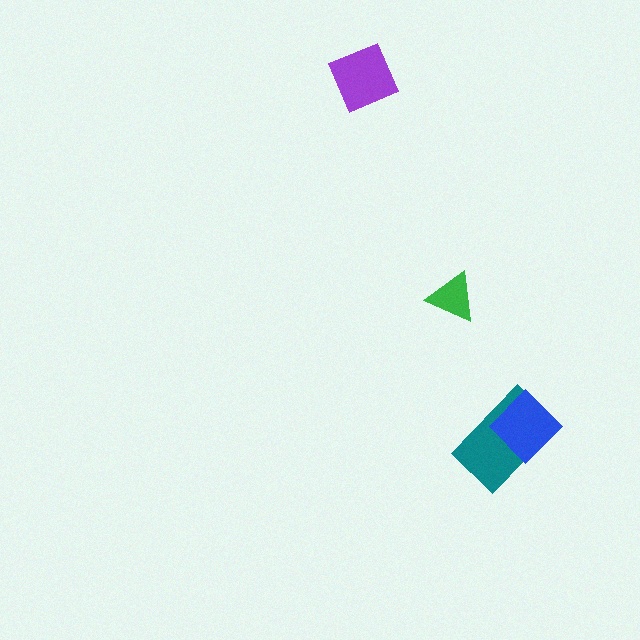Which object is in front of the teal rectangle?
The blue diamond is in front of the teal rectangle.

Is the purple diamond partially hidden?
No, no other shape covers it.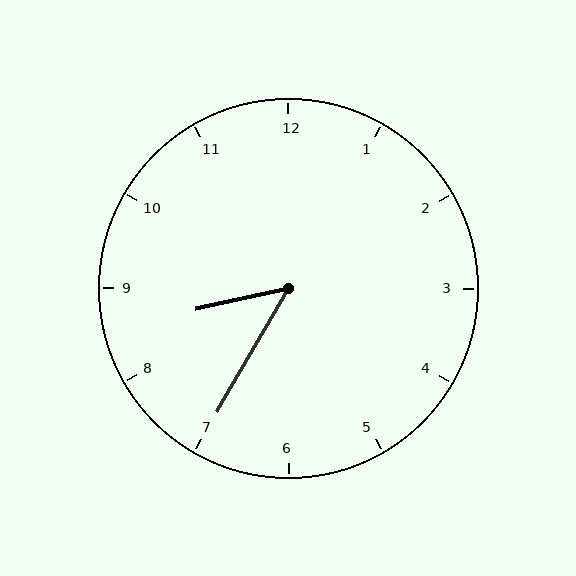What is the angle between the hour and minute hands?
Approximately 48 degrees.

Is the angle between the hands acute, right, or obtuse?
It is acute.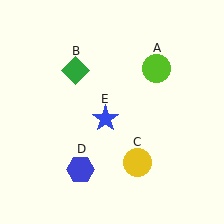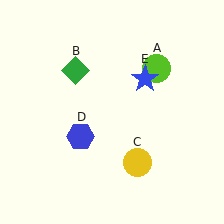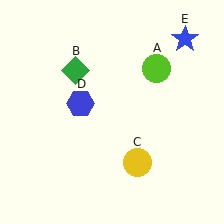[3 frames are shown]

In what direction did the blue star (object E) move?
The blue star (object E) moved up and to the right.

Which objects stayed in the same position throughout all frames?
Lime circle (object A) and green diamond (object B) and yellow circle (object C) remained stationary.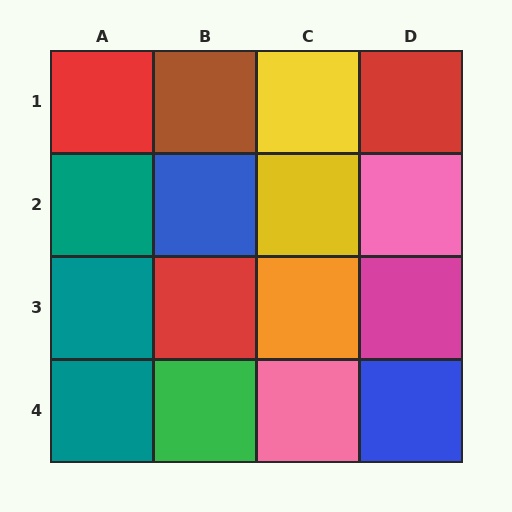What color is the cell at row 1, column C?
Yellow.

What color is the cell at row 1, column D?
Red.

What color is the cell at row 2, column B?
Blue.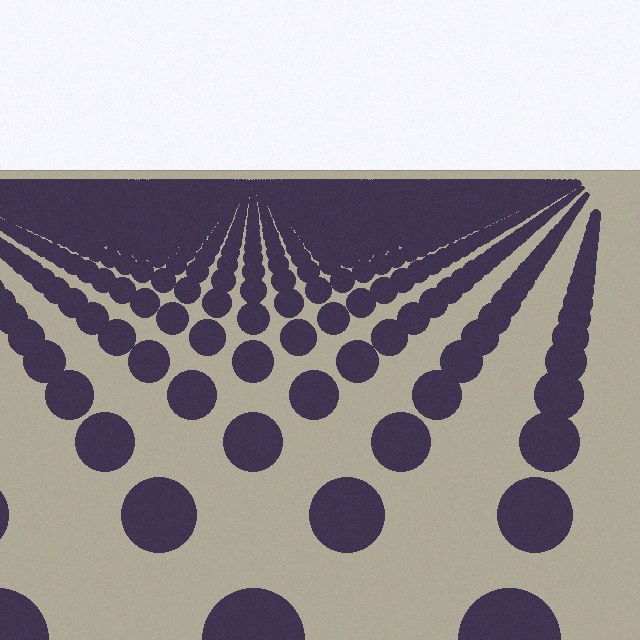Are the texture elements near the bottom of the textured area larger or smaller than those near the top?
Larger. Near the bottom, elements are closer to the viewer and appear at a bigger on-screen size.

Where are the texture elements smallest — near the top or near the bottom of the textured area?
Near the top.